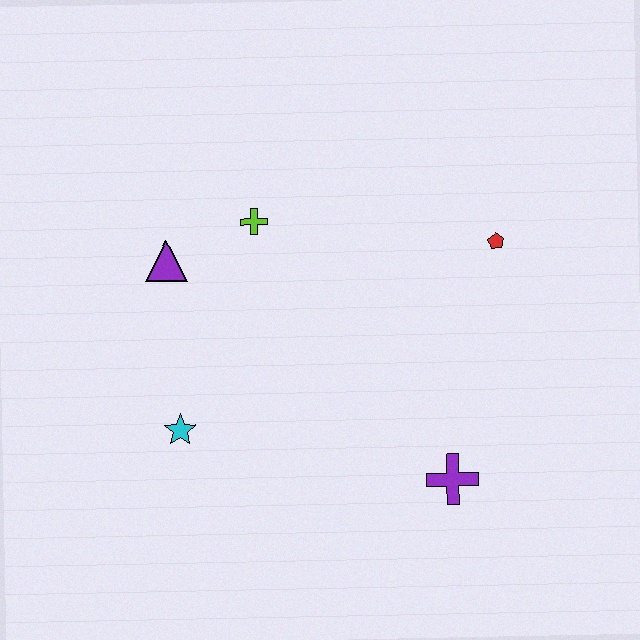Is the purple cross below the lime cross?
Yes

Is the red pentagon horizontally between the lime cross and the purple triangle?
No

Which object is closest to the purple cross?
The red pentagon is closest to the purple cross.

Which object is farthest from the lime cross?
The purple cross is farthest from the lime cross.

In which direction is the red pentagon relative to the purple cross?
The red pentagon is above the purple cross.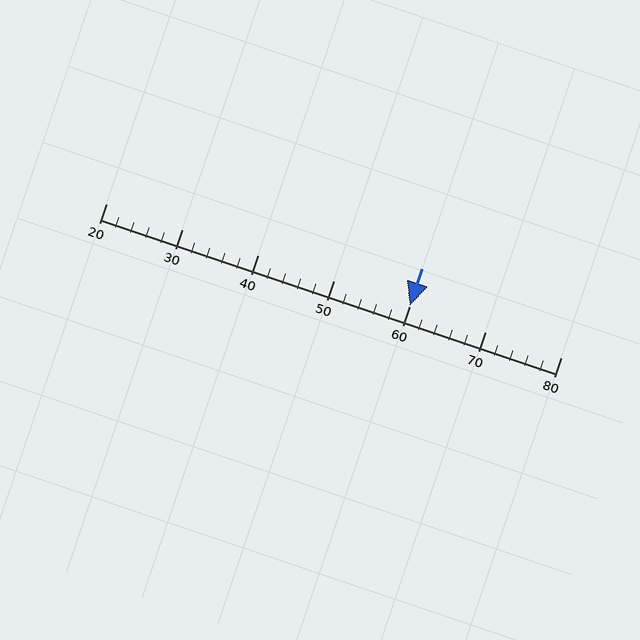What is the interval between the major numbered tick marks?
The major tick marks are spaced 10 units apart.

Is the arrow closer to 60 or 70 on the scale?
The arrow is closer to 60.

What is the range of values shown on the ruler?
The ruler shows values from 20 to 80.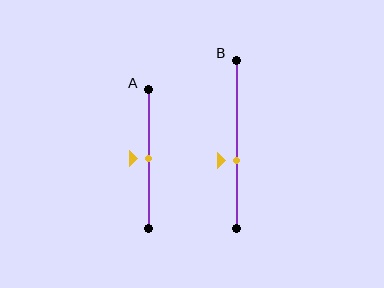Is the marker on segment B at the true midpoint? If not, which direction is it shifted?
No, the marker on segment B is shifted downward by about 10% of the segment length.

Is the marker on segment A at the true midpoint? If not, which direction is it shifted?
Yes, the marker on segment A is at the true midpoint.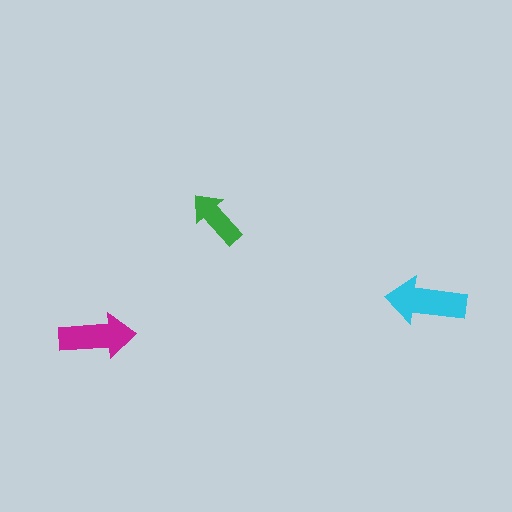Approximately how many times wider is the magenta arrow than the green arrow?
About 1.5 times wider.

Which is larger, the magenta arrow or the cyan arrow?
The cyan one.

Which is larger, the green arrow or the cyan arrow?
The cyan one.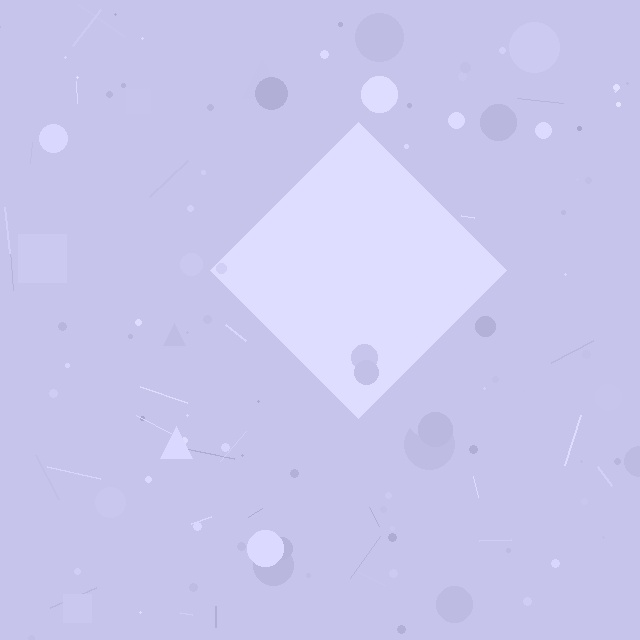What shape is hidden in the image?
A diamond is hidden in the image.